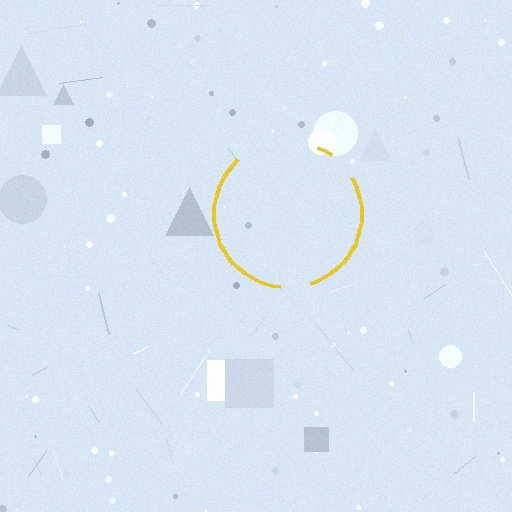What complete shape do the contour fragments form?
The contour fragments form a circle.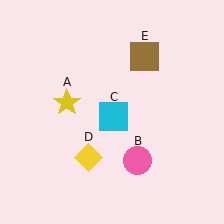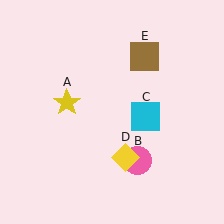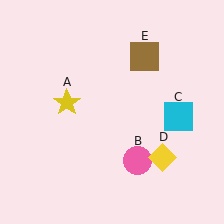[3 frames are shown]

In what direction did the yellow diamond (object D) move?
The yellow diamond (object D) moved right.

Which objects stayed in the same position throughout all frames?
Yellow star (object A) and pink circle (object B) and brown square (object E) remained stationary.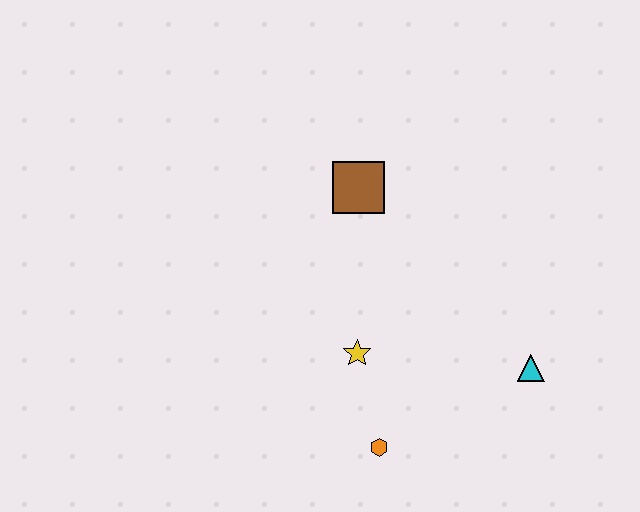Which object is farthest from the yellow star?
The cyan triangle is farthest from the yellow star.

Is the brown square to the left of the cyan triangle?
Yes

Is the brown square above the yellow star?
Yes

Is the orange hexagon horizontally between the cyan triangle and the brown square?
Yes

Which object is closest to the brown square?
The yellow star is closest to the brown square.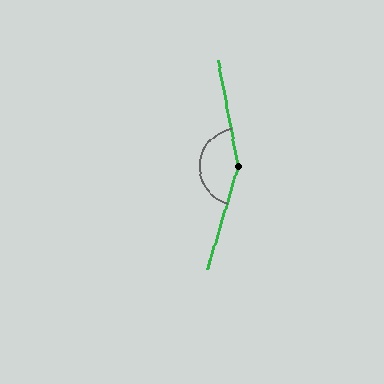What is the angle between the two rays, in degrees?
Approximately 152 degrees.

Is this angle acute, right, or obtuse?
It is obtuse.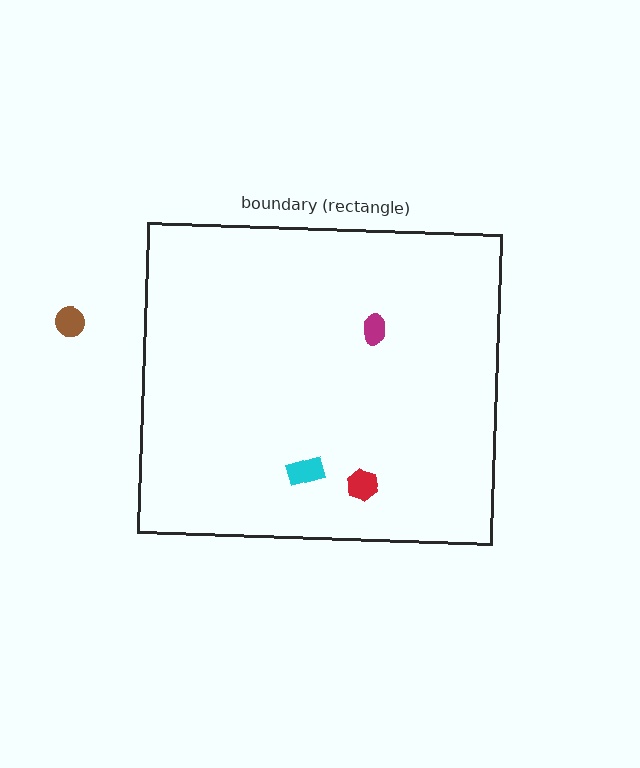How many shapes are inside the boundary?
3 inside, 1 outside.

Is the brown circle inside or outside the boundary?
Outside.